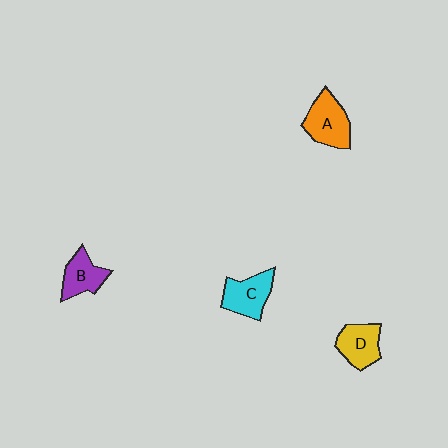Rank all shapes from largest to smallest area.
From largest to smallest: A (orange), C (cyan), D (yellow), B (purple).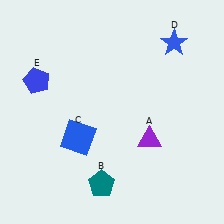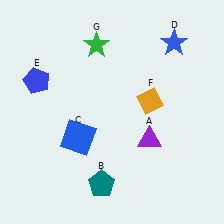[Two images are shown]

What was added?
An orange diamond (F), a green star (G) were added in Image 2.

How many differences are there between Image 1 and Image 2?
There are 2 differences between the two images.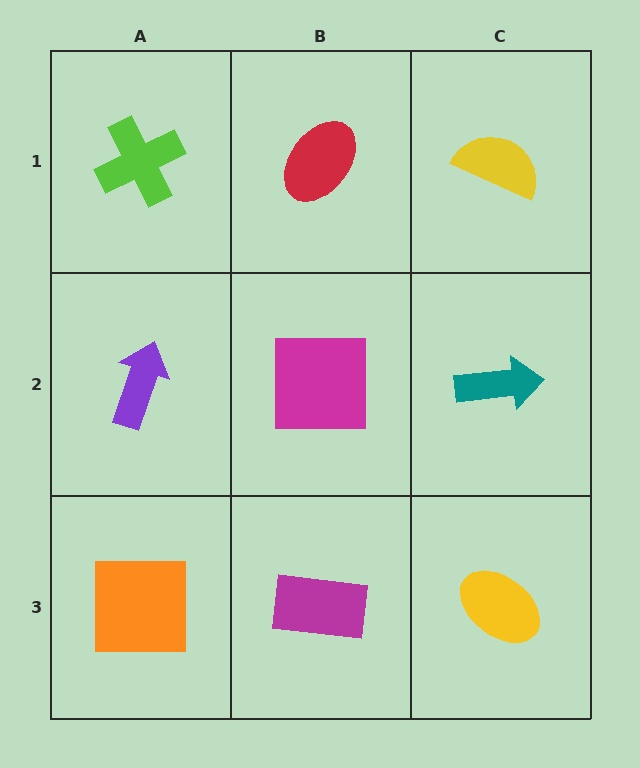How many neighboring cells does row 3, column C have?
2.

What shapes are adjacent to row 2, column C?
A yellow semicircle (row 1, column C), a yellow ellipse (row 3, column C), a magenta square (row 2, column B).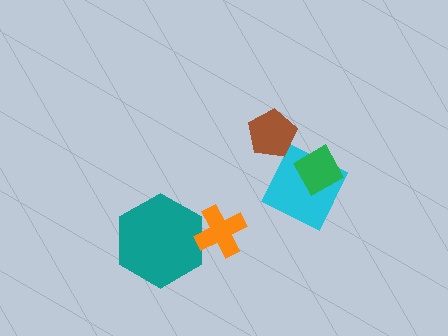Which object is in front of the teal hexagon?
The orange cross is in front of the teal hexagon.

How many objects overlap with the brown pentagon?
1 object overlaps with the brown pentagon.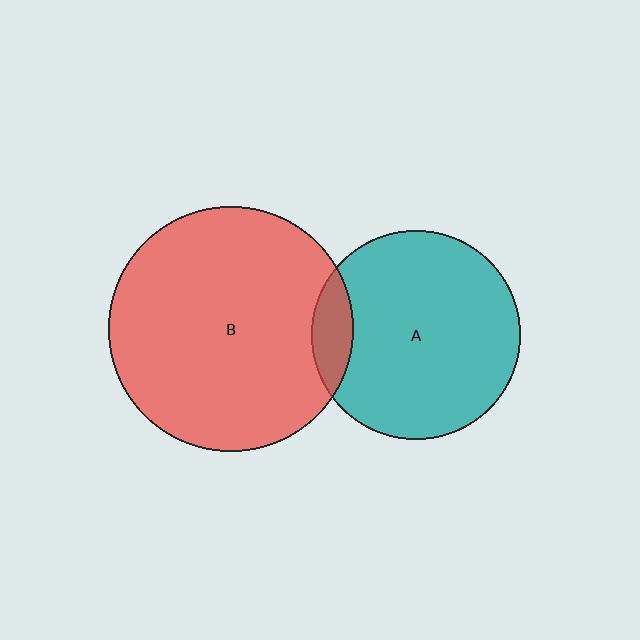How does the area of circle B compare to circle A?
Approximately 1.4 times.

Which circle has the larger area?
Circle B (red).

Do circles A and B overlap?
Yes.